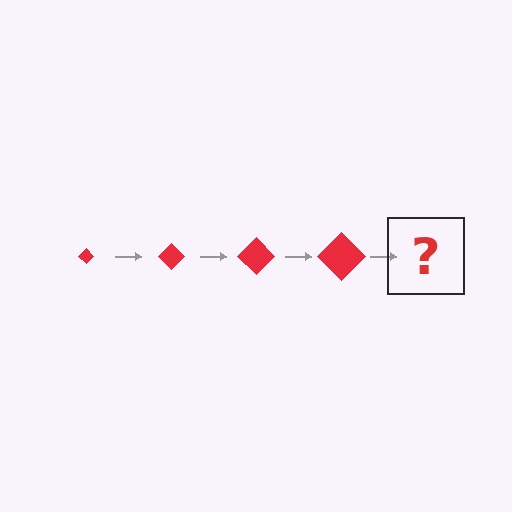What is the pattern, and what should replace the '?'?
The pattern is that the diamond gets progressively larger each step. The '?' should be a red diamond, larger than the previous one.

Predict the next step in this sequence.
The next step is a red diamond, larger than the previous one.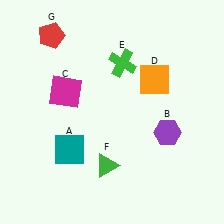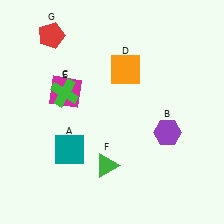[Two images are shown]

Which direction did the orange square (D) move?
The orange square (D) moved left.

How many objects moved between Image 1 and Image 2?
2 objects moved between the two images.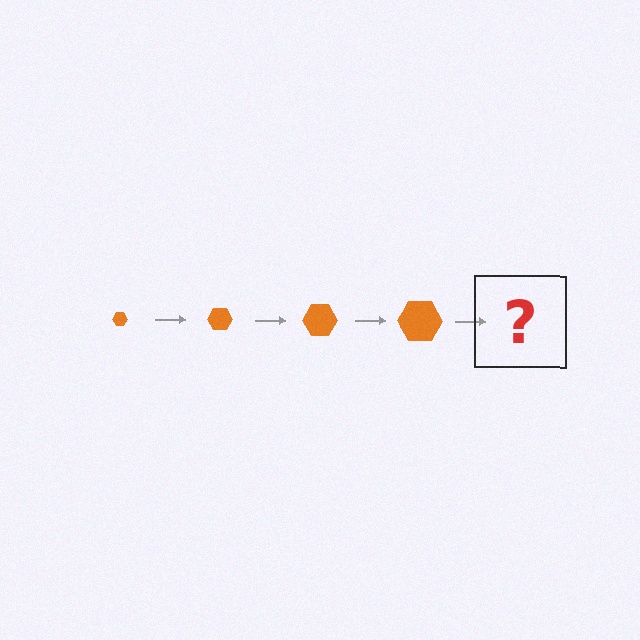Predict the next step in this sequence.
The next step is an orange hexagon, larger than the previous one.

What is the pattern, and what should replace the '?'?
The pattern is that the hexagon gets progressively larger each step. The '?' should be an orange hexagon, larger than the previous one.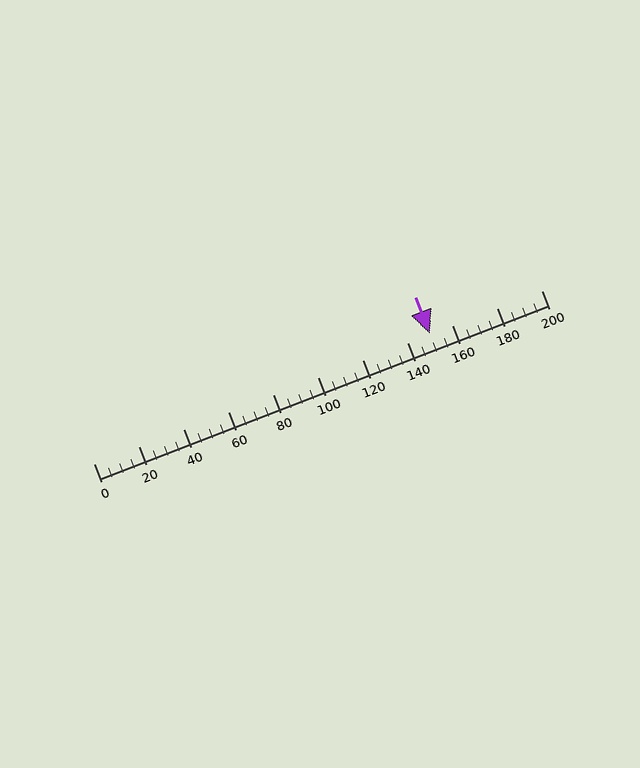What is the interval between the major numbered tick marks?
The major tick marks are spaced 20 units apart.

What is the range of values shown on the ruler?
The ruler shows values from 0 to 200.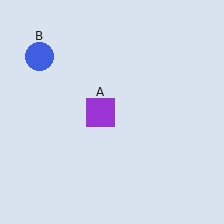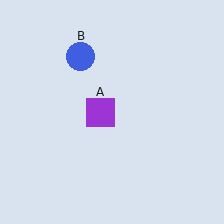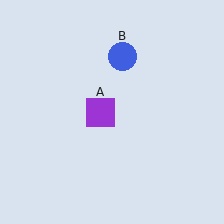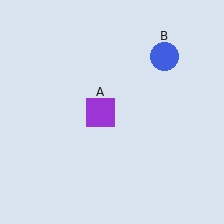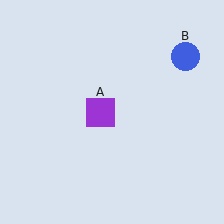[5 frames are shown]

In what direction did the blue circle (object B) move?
The blue circle (object B) moved right.